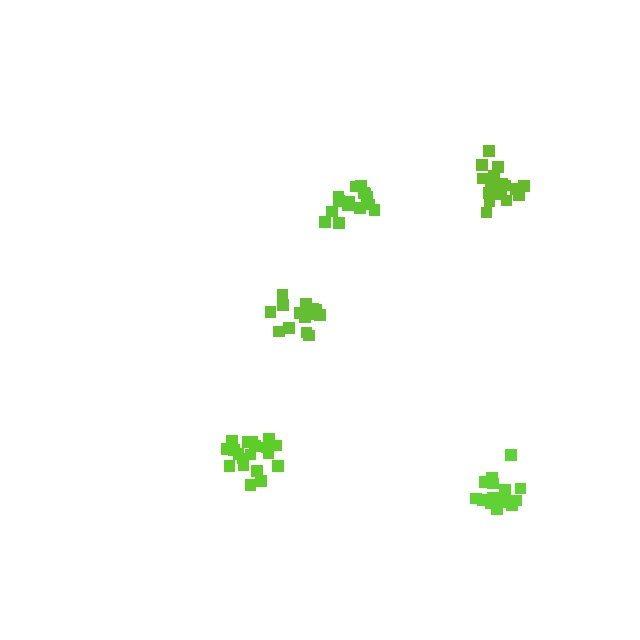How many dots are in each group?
Group 1: 19 dots, Group 2: 15 dots, Group 3: 18 dots, Group 4: 14 dots, Group 5: 18 dots (84 total).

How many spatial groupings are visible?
There are 5 spatial groupings.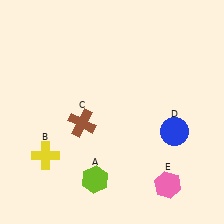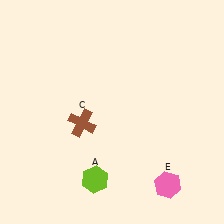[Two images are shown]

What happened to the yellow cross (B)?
The yellow cross (B) was removed in Image 2. It was in the bottom-left area of Image 1.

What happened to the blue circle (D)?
The blue circle (D) was removed in Image 2. It was in the bottom-right area of Image 1.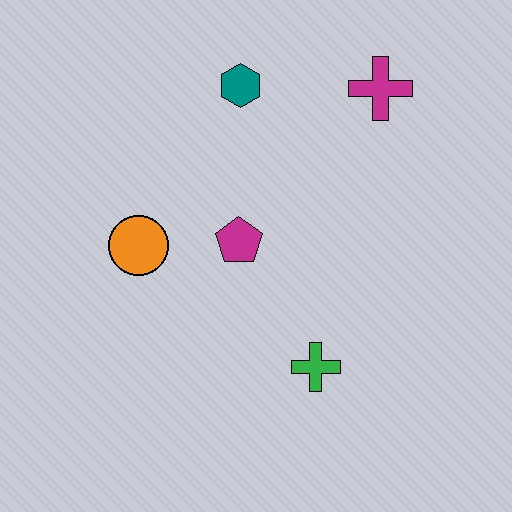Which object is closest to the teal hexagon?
The magenta cross is closest to the teal hexagon.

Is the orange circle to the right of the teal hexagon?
No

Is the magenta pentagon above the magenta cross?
No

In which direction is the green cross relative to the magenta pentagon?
The green cross is below the magenta pentagon.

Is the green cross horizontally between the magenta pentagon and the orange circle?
No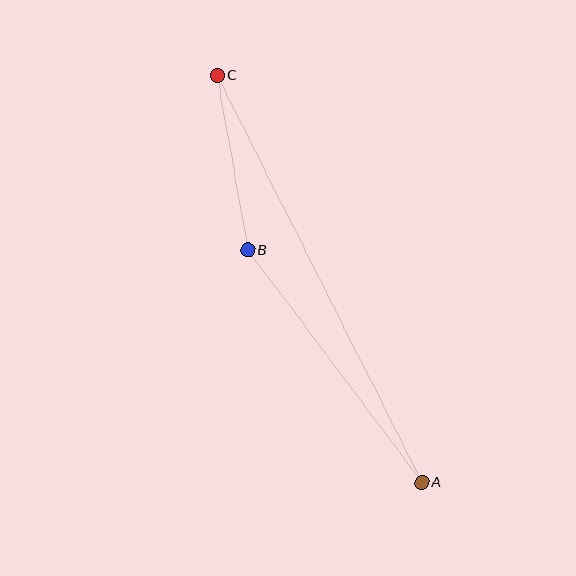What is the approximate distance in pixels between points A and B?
The distance between A and B is approximately 290 pixels.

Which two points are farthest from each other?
Points A and C are farthest from each other.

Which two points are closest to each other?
Points B and C are closest to each other.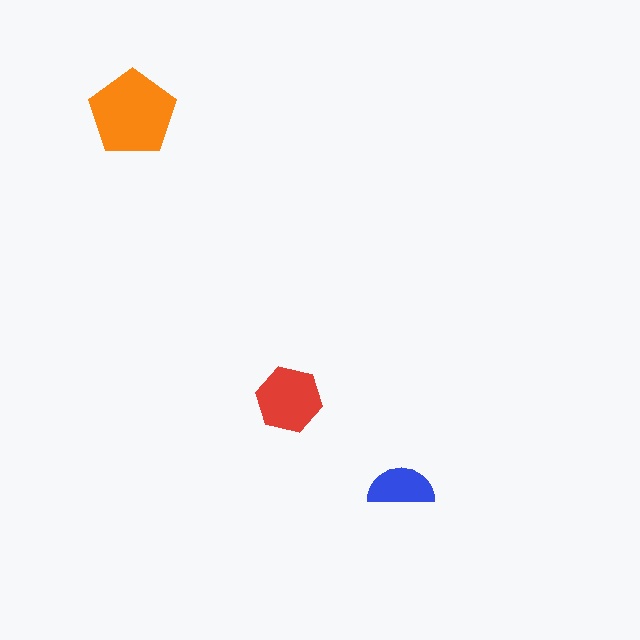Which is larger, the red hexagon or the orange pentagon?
The orange pentagon.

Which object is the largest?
The orange pentagon.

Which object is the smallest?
The blue semicircle.